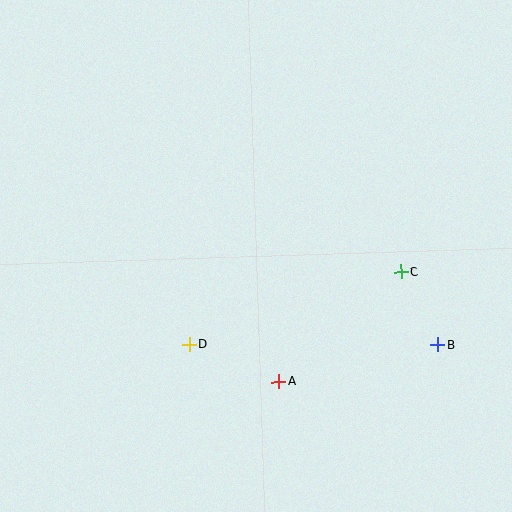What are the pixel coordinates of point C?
Point C is at (401, 272).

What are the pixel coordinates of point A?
Point A is at (279, 382).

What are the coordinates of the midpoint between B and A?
The midpoint between B and A is at (358, 363).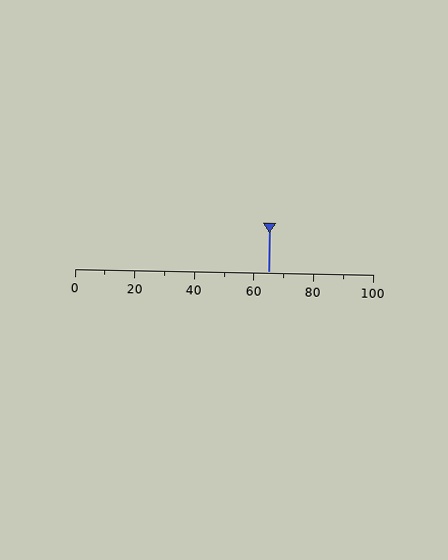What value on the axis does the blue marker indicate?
The marker indicates approximately 65.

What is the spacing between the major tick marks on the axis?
The major ticks are spaced 20 apart.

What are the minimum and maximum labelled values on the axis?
The axis runs from 0 to 100.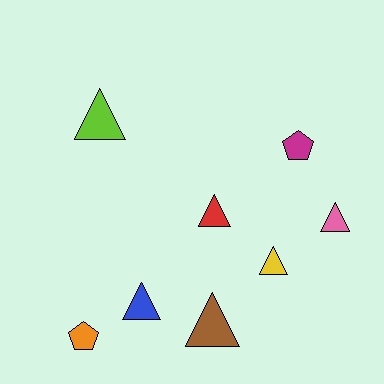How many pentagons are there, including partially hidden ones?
There are 2 pentagons.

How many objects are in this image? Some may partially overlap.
There are 8 objects.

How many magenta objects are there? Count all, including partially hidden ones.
There is 1 magenta object.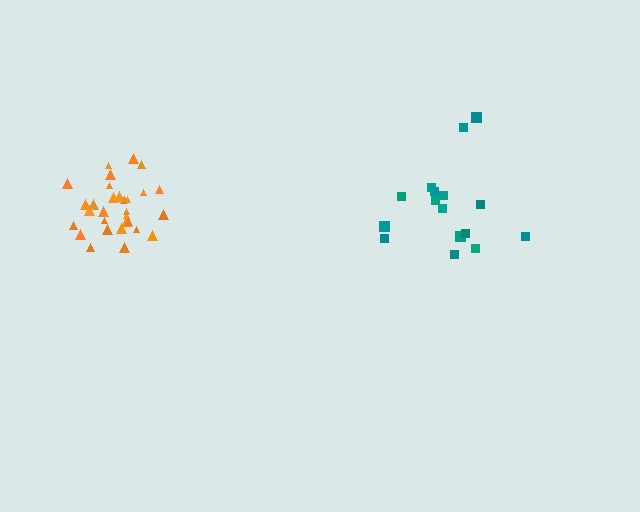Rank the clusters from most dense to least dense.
orange, teal.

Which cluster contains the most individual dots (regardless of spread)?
Orange (31).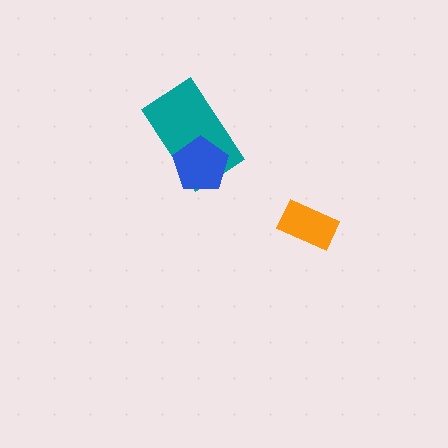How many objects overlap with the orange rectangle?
0 objects overlap with the orange rectangle.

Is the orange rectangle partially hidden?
No, no other shape covers it.